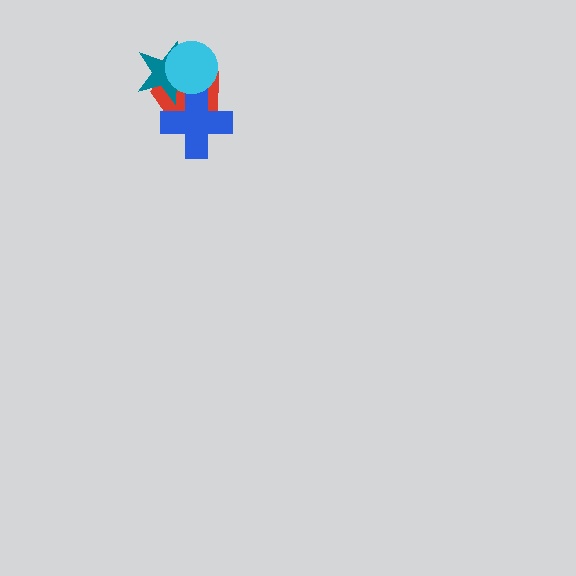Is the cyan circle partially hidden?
No, no other shape covers it.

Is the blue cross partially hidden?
Yes, it is partially covered by another shape.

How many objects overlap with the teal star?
3 objects overlap with the teal star.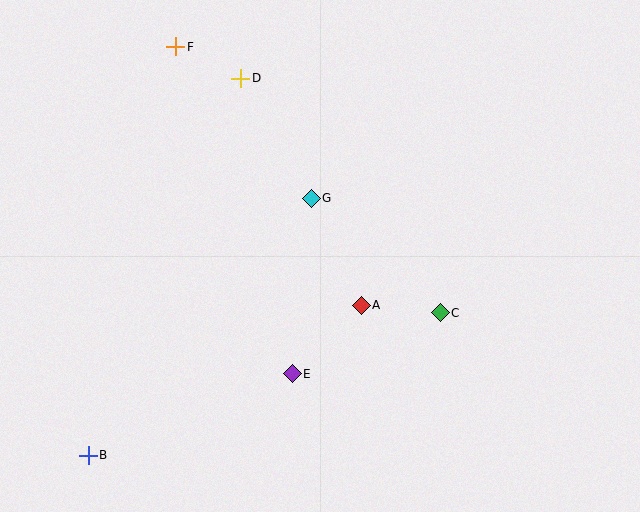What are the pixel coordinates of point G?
Point G is at (311, 198).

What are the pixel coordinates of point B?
Point B is at (88, 455).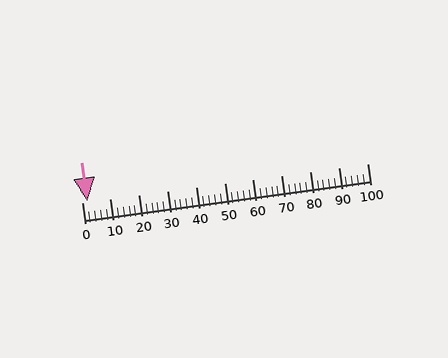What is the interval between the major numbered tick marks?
The major tick marks are spaced 10 units apart.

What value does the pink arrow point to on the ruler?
The pink arrow points to approximately 2.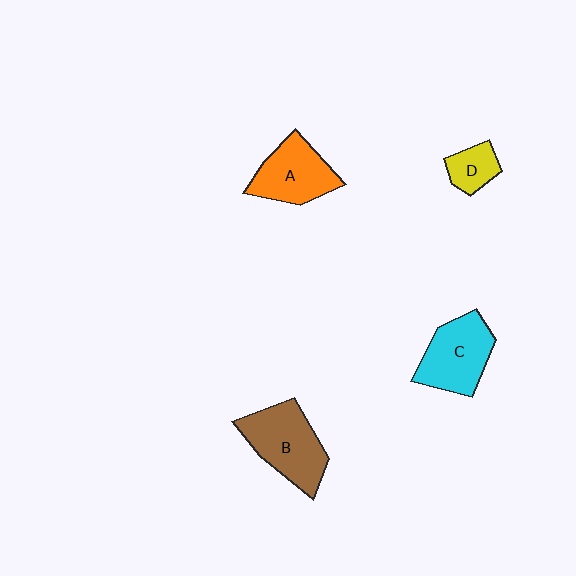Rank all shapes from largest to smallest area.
From largest to smallest: B (brown), C (cyan), A (orange), D (yellow).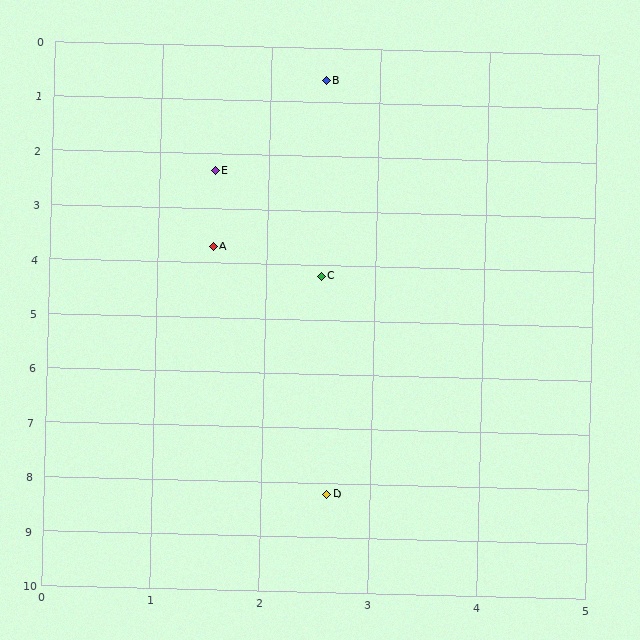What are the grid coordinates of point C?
Point C is at approximately (2.5, 4.2).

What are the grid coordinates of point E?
Point E is at approximately (1.5, 2.3).